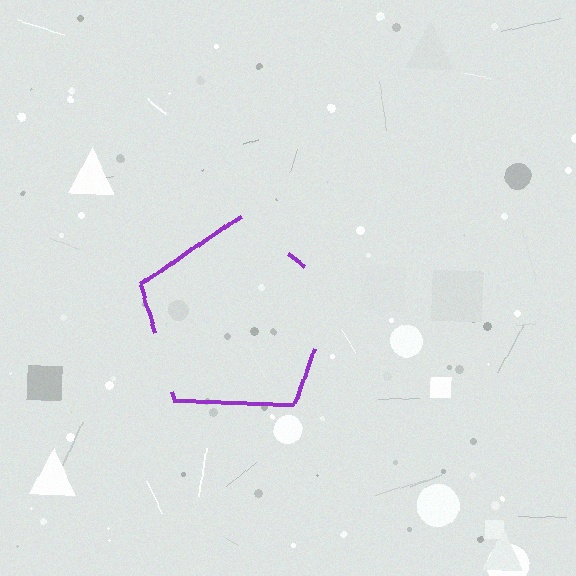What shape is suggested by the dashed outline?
The dashed outline suggests a pentagon.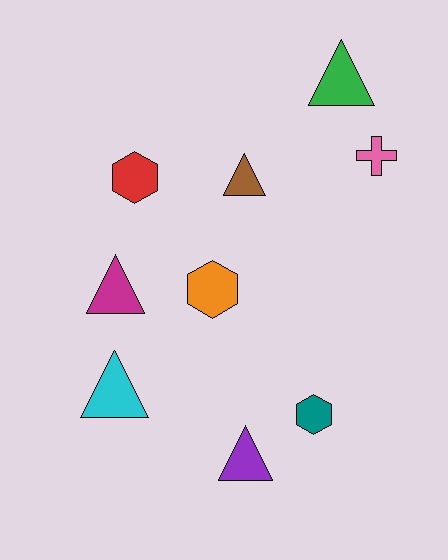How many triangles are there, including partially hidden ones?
There are 5 triangles.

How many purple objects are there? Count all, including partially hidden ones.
There is 1 purple object.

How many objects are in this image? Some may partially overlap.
There are 9 objects.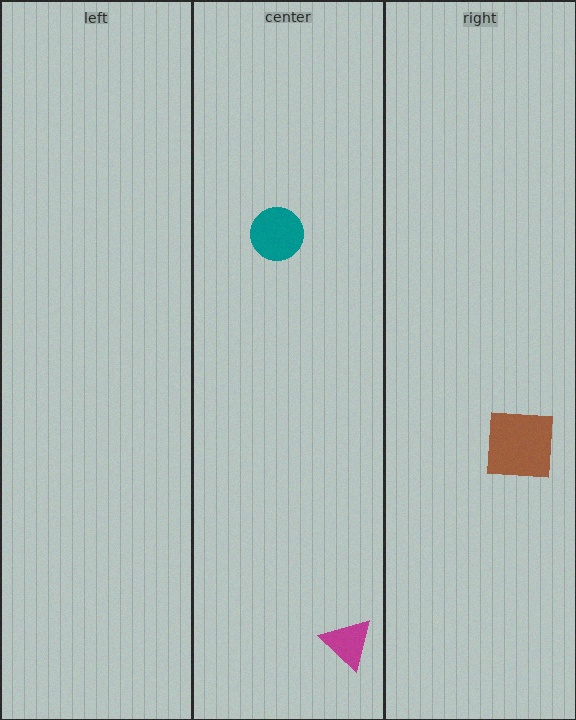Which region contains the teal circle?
The center region.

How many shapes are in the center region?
2.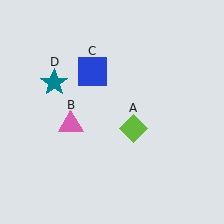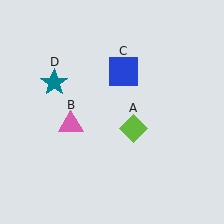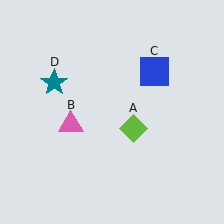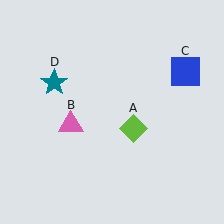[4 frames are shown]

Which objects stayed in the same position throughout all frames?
Lime diamond (object A) and pink triangle (object B) and teal star (object D) remained stationary.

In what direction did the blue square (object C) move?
The blue square (object C) moved right.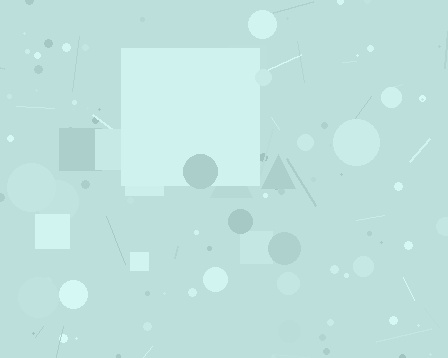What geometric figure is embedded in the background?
A square is embedded in the background.